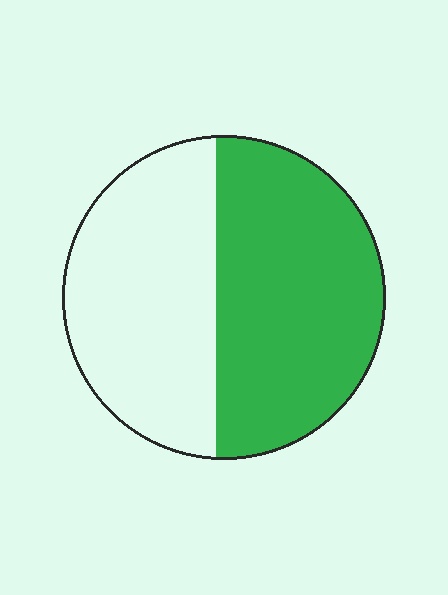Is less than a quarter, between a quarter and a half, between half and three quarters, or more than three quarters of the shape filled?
Between half and three quarters.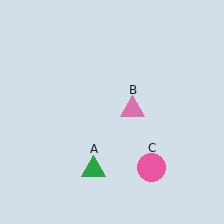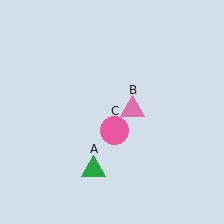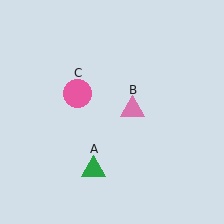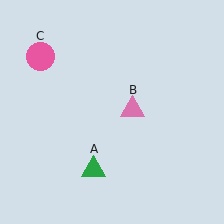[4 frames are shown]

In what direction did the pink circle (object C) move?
The pink circle (object C) moved up and to the left.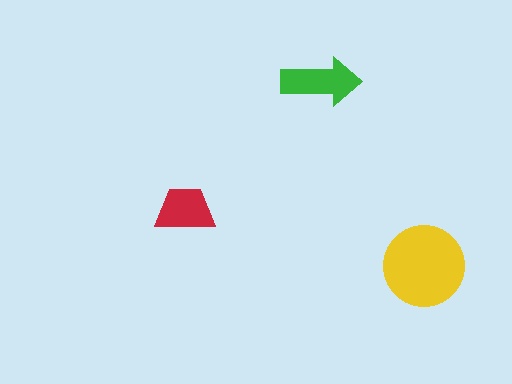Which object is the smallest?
The red trapezoid.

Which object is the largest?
The yellow circle.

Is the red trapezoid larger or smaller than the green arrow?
Smaller.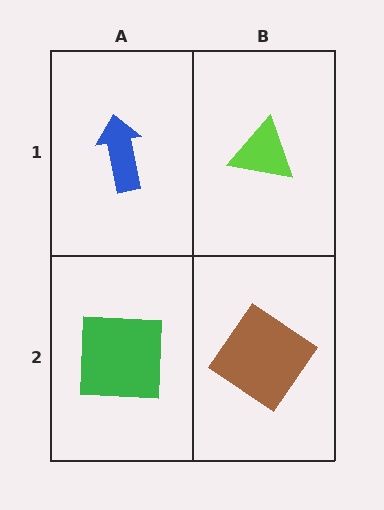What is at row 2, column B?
A brown diamond.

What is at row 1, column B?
A lime triangle.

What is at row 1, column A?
A blue arrow.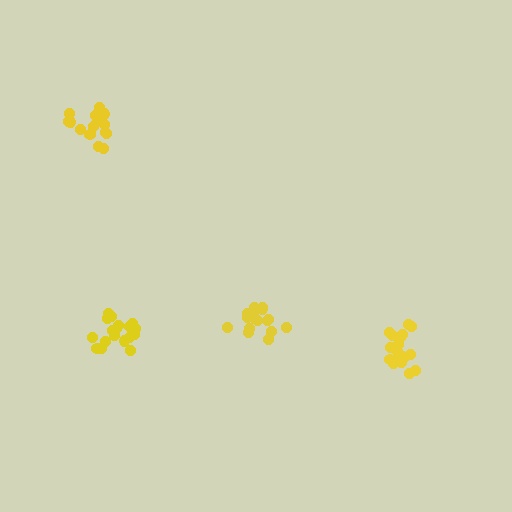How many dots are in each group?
Group 1: 16 dots, Group 2: 15 dots, Group 3: 19 dots, Group 4: 19 dots (69 total).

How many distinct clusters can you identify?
There are 4 distinct clusters.